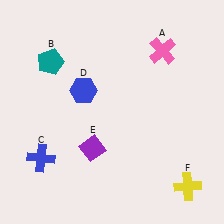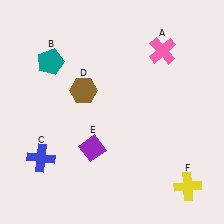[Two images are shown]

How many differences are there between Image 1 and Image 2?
There is 1 difference between the two images.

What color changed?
The hexagon (D) changed from blue in Image 1 to brown in Image 2.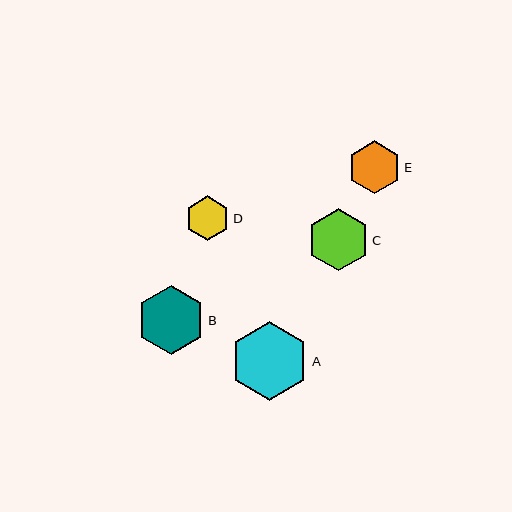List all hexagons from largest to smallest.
From largest to smallest: A, B, C, E, D.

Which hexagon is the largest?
Hexagon A is the largest with a size of approximately 78 pixels.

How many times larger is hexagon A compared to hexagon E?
Hexagon A is approximately 1.5 times the size of hexagon E.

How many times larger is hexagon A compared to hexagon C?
Hexagon A is approximately 1.3 times the size of hexagon C.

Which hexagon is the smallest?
Hexagon D is the smallest with a size of approximately 45 pixels.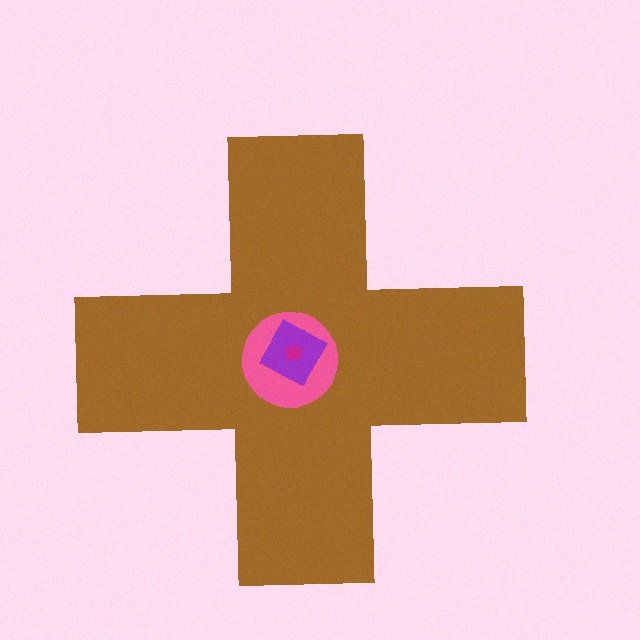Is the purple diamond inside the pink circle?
Yes.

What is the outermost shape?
The brown cross.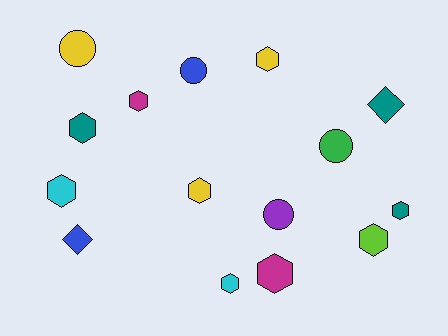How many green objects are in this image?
There is 1 green object.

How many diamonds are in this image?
There are 2 diamonds.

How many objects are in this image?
There are 15 objects.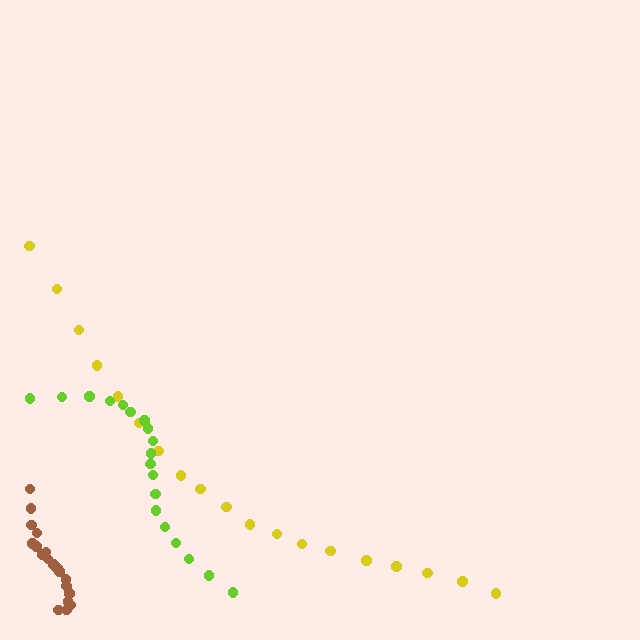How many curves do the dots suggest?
There are 3 distinct paths.